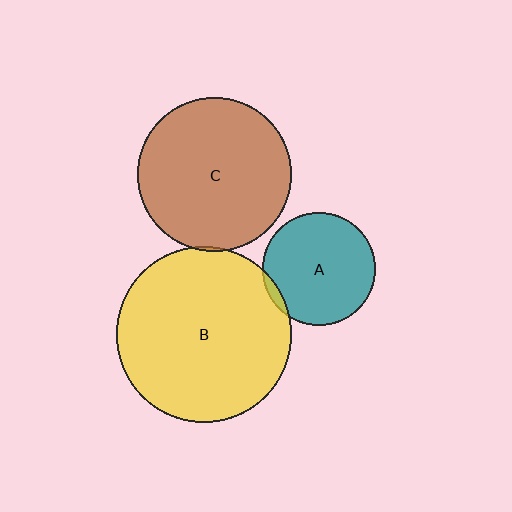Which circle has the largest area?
Circle B (yellow).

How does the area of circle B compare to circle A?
Approximately 2.4 times.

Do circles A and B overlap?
Yes.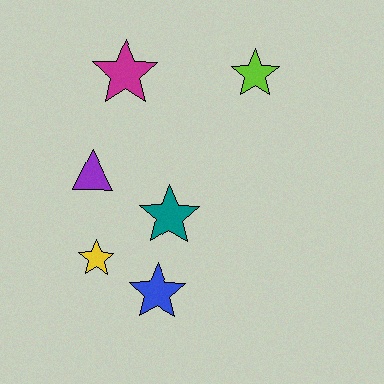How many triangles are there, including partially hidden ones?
There is 1 triangle.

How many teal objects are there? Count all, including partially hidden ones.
There is 1 teal object.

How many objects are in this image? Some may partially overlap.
There are 6 objects.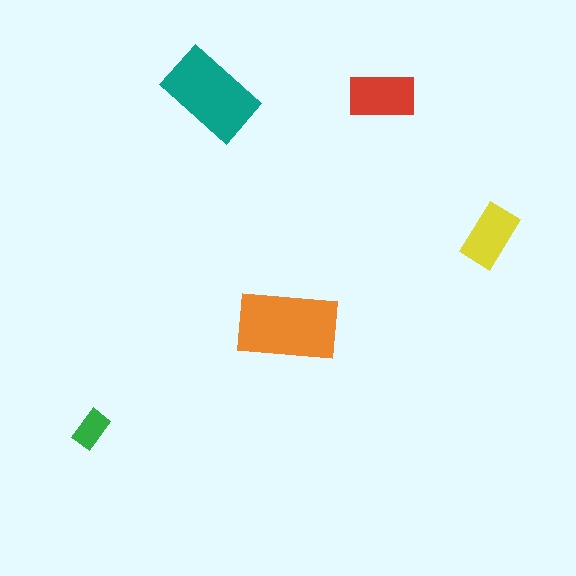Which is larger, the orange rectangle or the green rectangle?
The orange one.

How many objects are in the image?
There are 5 objects in the image.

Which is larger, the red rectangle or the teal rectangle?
The teal one.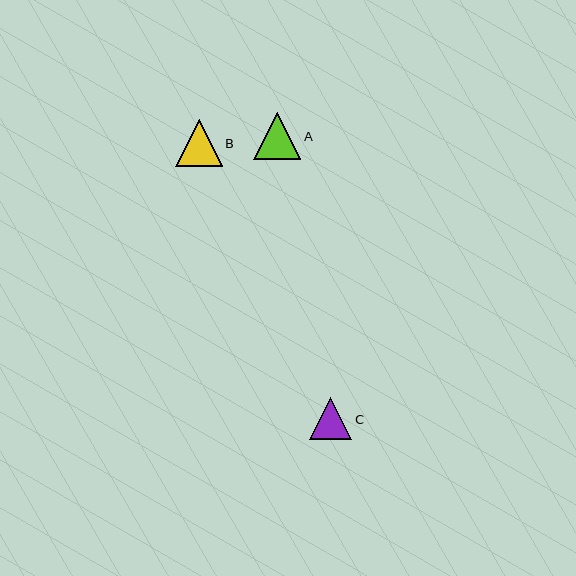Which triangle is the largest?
Triangle A is the largest with a size of approximately 48 pixels.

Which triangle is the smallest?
Triangle C is the smallest with a size of approximately 42 pixels.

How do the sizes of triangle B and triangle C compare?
Triangle B and triangle C are approximately the same size.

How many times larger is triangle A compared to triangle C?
Triangle A is approximately 1.1 times the size of triangle C.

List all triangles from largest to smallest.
From largest to smallest: A, B, C.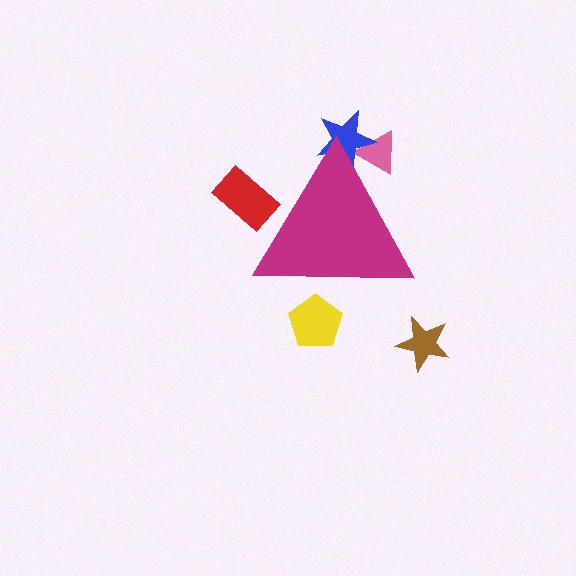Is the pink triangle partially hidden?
Yes, the pink triangle is partially hidden behind the magenta triangle.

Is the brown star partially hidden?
No, the brown star is fully visible.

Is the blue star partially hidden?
Yes, the blue star is partially hidden behind the magenta triangle.